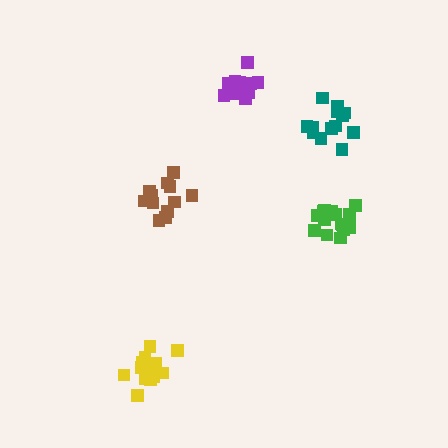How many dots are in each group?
Group 1: 11 dots, Group 2: 12 dots, Group 3: 17 dots, Group 4: 13 dots, Group 5: 15 dots (68 total).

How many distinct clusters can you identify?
There are 5 distinct clusters.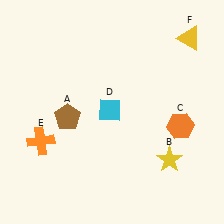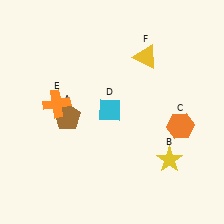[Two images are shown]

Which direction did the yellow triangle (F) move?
The yellow triangle (F) moved left.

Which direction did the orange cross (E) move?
The orange cross (E) moved up.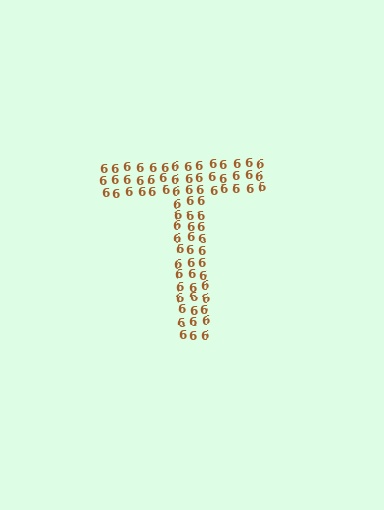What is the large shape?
The large shape is the letter T.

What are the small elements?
The small elements are digit 6's.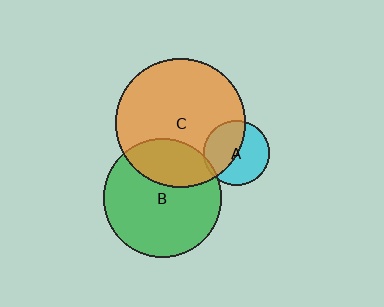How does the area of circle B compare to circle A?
Approximately 3.3 times.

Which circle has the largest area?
Circle C (orange).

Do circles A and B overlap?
Yes.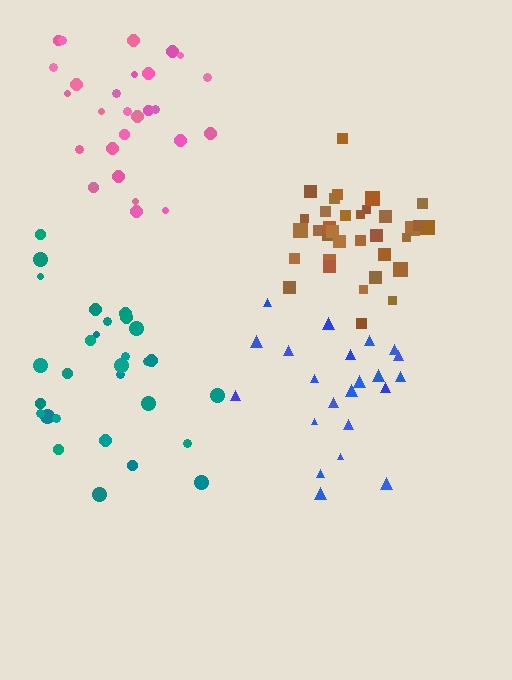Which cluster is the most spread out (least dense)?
Teal.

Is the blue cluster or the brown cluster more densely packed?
Brown.